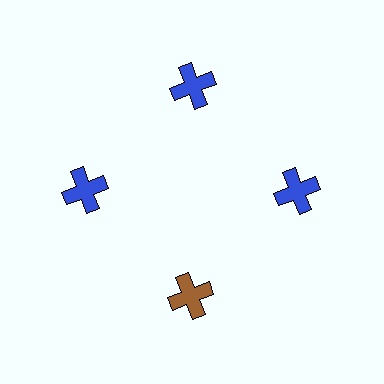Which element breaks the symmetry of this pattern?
The brown cross at roughly the 6 o'clock position breaks the symmetry. All other shapes are blue crosses.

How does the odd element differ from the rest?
It has a different color: brown instead of blue.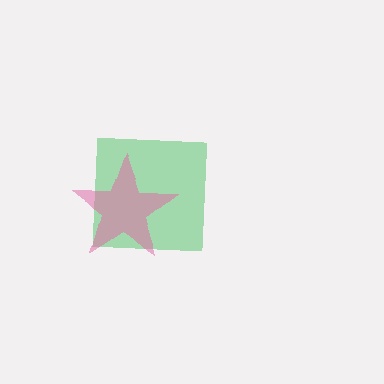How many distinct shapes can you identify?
There are 2 distinct shapes: a green square, a pink star.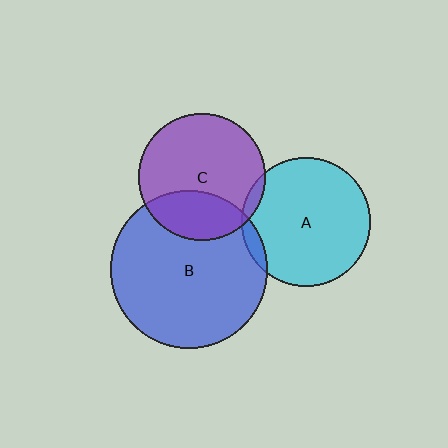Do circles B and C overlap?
Yes.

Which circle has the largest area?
Circle B (blue).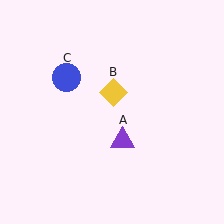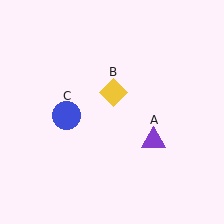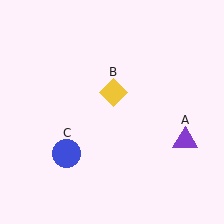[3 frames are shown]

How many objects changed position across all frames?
2 objects changed position: purple triangle (object A), blue circle (object C).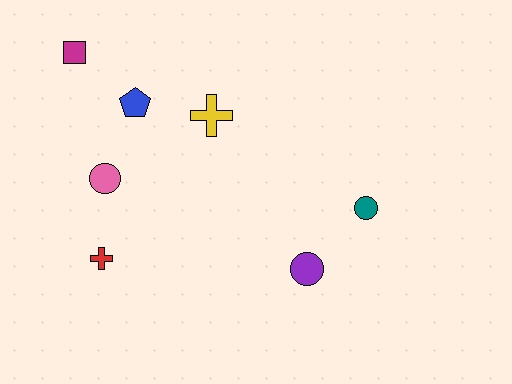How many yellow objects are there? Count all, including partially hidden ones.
There is 1 yellow object.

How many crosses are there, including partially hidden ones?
There are 2 crosses.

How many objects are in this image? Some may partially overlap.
There are 7 objects.